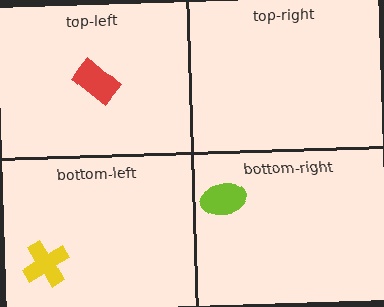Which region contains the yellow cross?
The bottom-left region.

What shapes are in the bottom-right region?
The lime ellipse.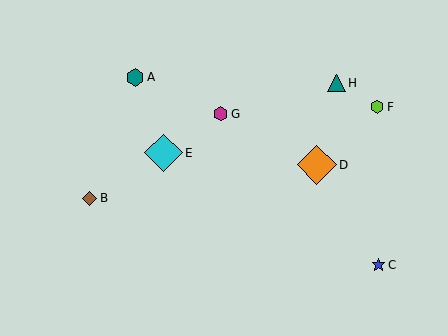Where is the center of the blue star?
The center of the blue star is at (378, 265).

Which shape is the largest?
The orange diamond (labeled D) is the largest.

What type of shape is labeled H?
Shape H is a teal triangle.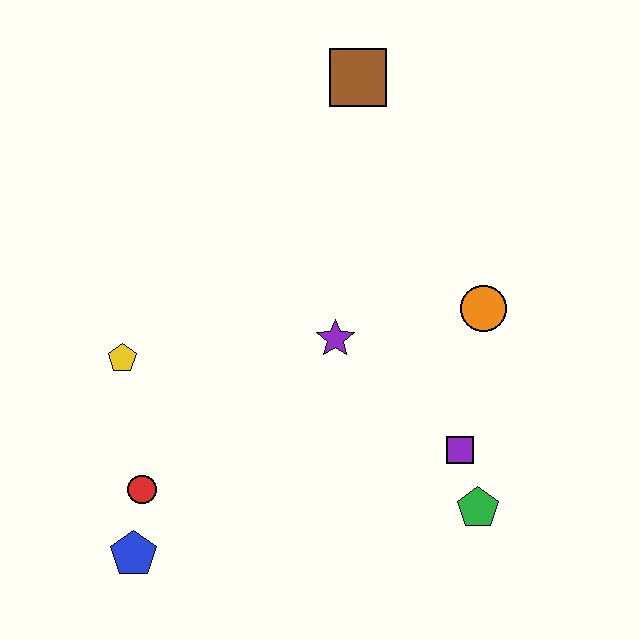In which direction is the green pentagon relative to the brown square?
The green pentagon is below the brown square.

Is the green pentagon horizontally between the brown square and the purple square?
No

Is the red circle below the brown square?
Yes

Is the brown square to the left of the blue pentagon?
No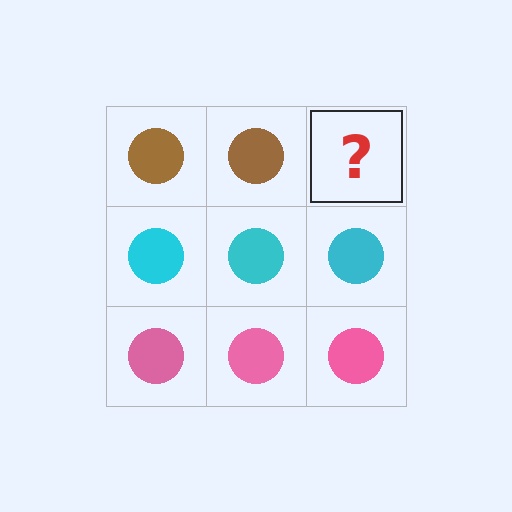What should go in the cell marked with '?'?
The missing cell should contain a brown circle.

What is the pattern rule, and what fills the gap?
The rule is that each row has a consistent color. The gap should be filled with a brown circle.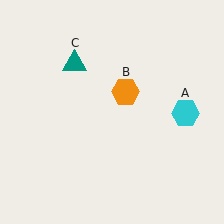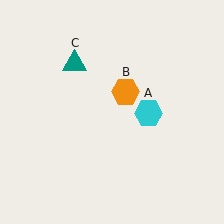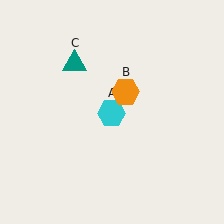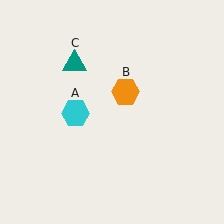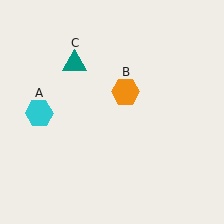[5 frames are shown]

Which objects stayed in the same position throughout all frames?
Orange hexagon (object B) and teal triangle (object C) remained stationary.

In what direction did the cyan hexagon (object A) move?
The cyan hexagon (object A) moved left.